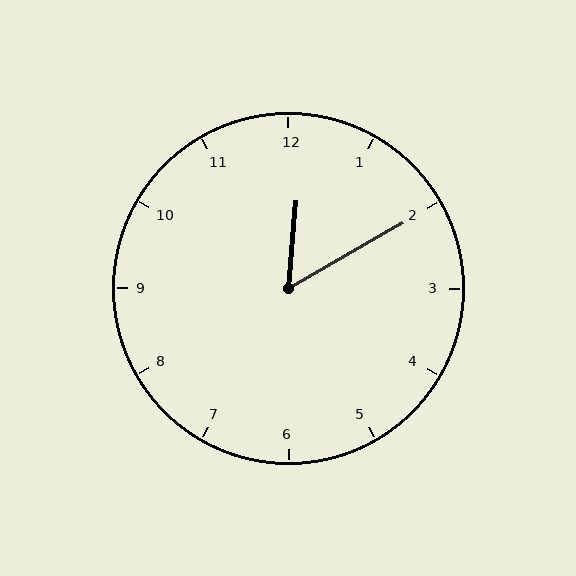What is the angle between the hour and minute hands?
Approximately 55 degrees.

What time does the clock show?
12:10.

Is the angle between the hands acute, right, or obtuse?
It is acute.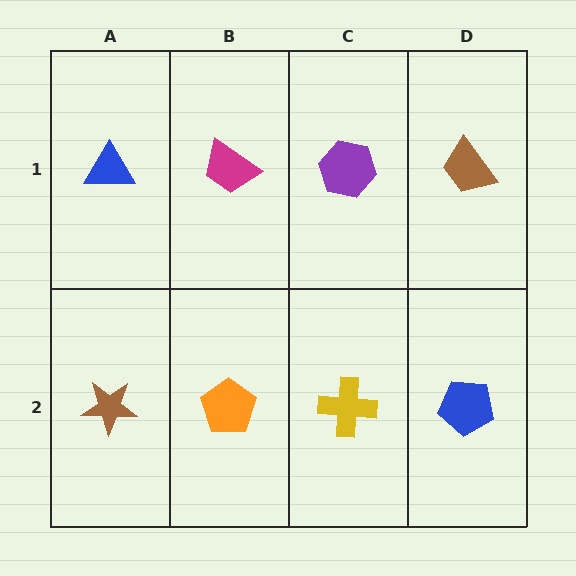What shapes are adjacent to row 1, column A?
A brown star (row 2, column A), a magenta trapezoid (row 1, column B).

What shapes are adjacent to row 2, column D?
A brown trapezoid (row 1, column D), a yellow cross (row 2, column C).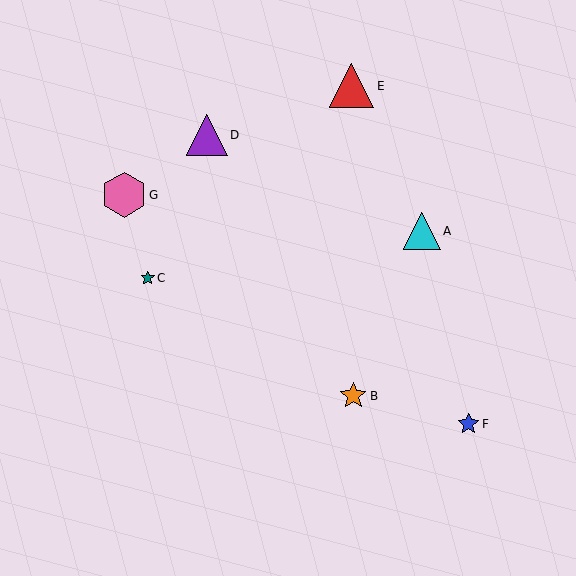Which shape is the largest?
The pink hexagon (labeled G) is the largest.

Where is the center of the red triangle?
The center of the red triangle is at (352, 86).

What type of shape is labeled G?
Shape G is a pink hexagon.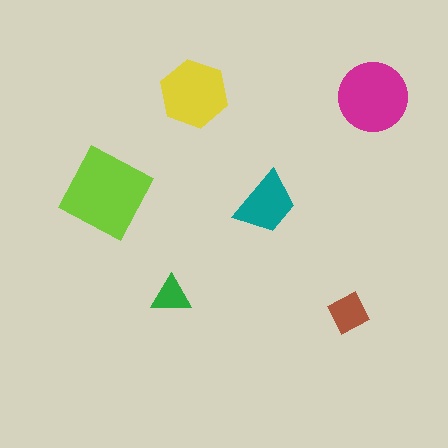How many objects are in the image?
There are 6 objects in the image.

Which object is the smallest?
The green triangle.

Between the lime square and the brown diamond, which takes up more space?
The lime square.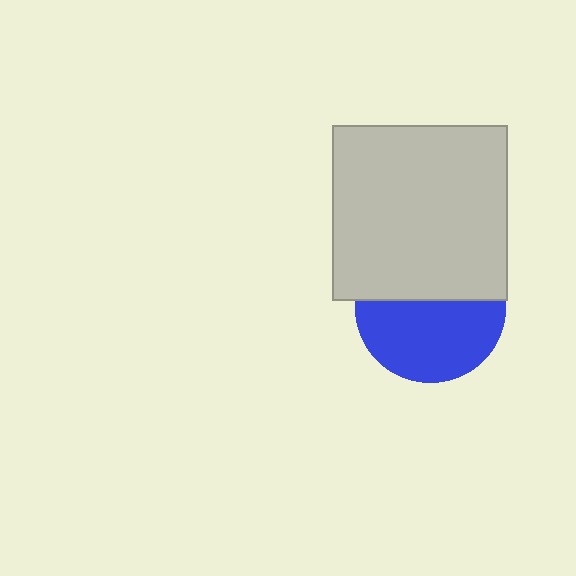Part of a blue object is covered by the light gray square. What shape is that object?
It is a circle.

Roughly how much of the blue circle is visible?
About half of it is visible (roughly 55%).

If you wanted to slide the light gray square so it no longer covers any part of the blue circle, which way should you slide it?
Slide it up — that is the most direct way to separate the two shapes.